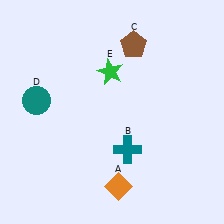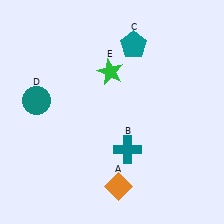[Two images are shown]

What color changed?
The pentagon (C) changed from brown in Image 1 to teal in Image 2.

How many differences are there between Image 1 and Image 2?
There is 1 difference between the two images.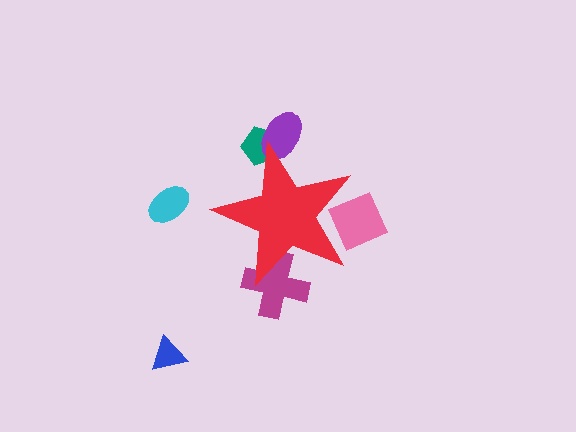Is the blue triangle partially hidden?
No, the blue triangle is fully visible.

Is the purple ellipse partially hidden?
Yes, the purple ellipse is partially hidden behind the red star.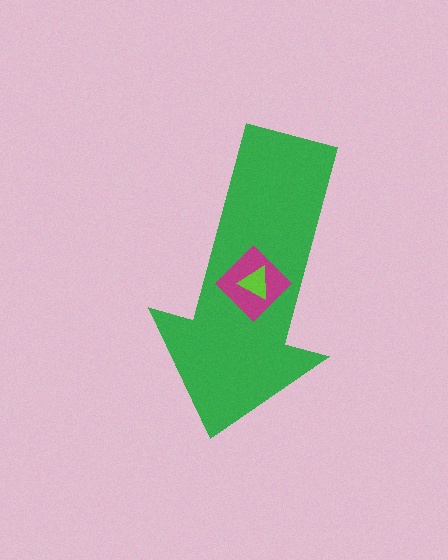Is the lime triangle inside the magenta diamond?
Yes.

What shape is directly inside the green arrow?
The magenta diamond.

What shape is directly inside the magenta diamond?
The lime triangle.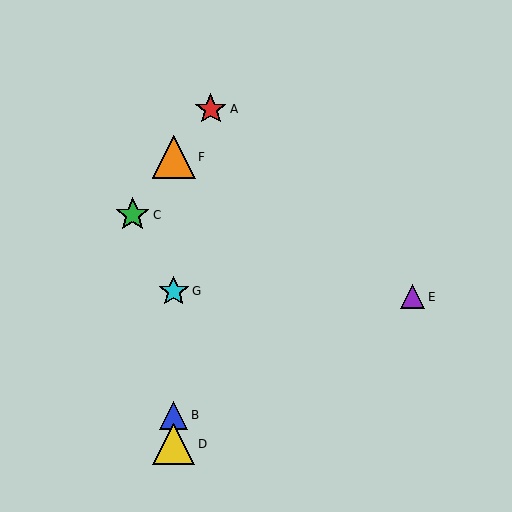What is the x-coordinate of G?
Object G is at x≈174.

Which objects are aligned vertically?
Objects B, D, F, G are aligned vertically.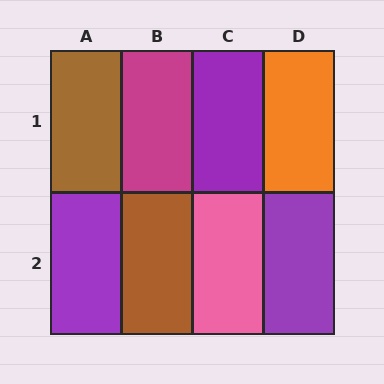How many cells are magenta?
1 cell is magenta.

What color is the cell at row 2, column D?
Purple.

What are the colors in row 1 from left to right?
Brown, magenta, purple, orange.